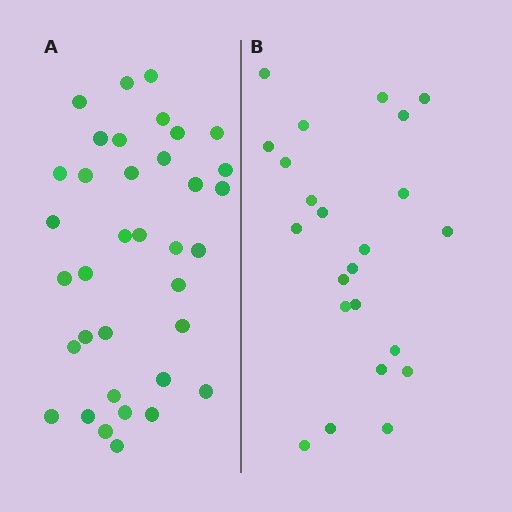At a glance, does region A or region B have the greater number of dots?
Region A (the left region) has more dots.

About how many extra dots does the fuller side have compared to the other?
Region A has approximately 15 more dots than region B.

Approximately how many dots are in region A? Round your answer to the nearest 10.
About 40 dots. (The exact count is 36, which rounds to 40.)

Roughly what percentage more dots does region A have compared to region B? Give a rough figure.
About 55% more.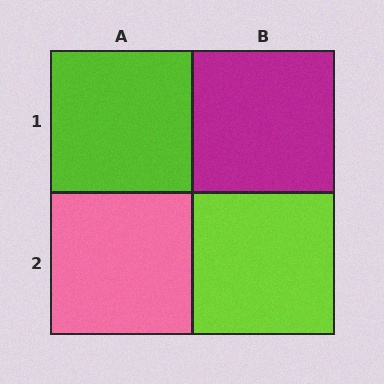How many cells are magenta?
1 cell is magenta.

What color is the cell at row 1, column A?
Lime.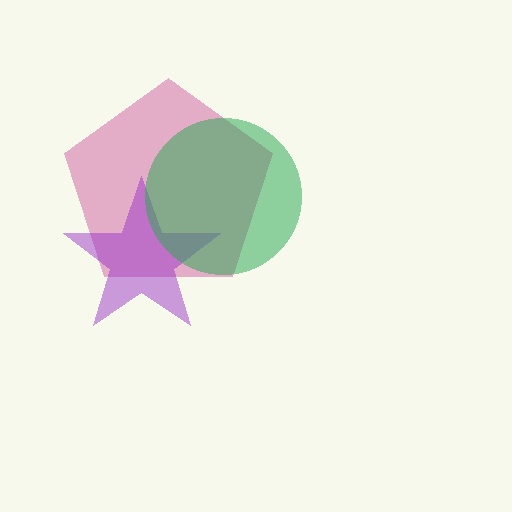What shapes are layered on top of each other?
The layered shapes are: a magenta pentagon, a purple star, a green circle.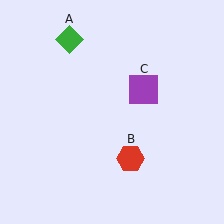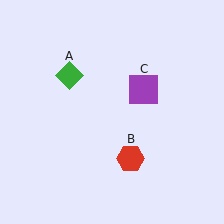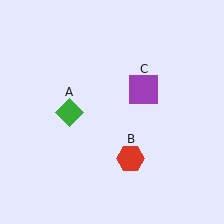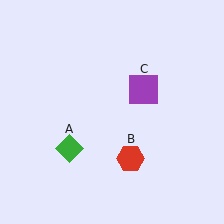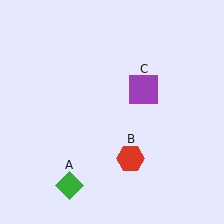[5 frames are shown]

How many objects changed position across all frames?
1 object changed position: green diamond (object A).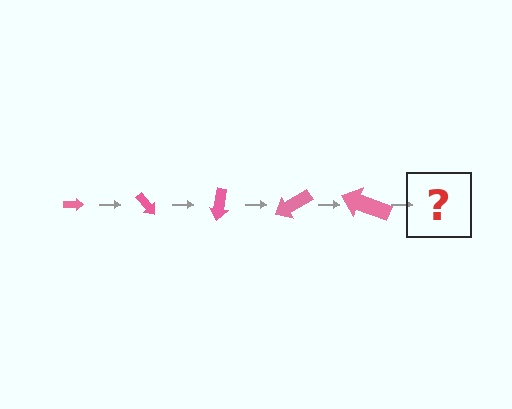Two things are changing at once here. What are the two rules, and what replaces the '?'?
The two rules are that the arrow grows larger each step and it rotates 50 degrees each step. The '?' should be an arrow, larger than the previous one and rotated 250 degrees from the start.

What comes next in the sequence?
The next element should be an arrow, larger than the previous one and rotated 250 degrees from the start.